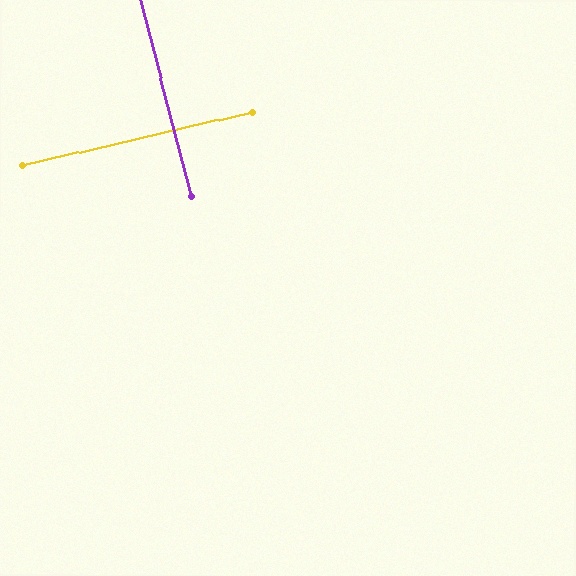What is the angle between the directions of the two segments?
Approximately 88 degrees.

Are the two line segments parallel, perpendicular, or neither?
Perpendicular — they meet at approximately 88°.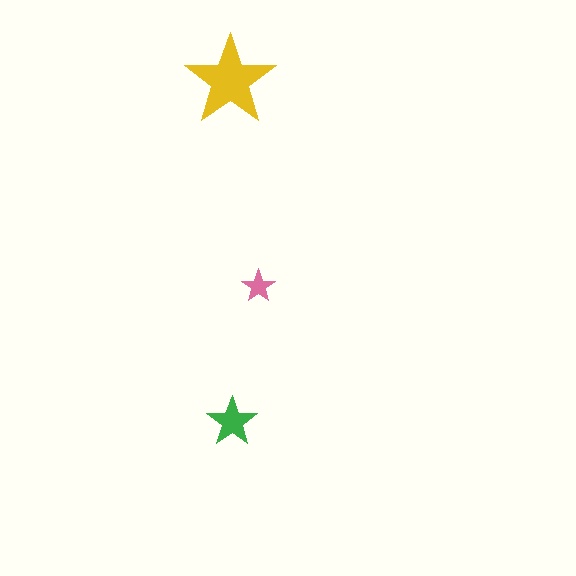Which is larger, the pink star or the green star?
The green one.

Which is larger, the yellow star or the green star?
The yellow one.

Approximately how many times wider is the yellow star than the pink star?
About 3 times wider.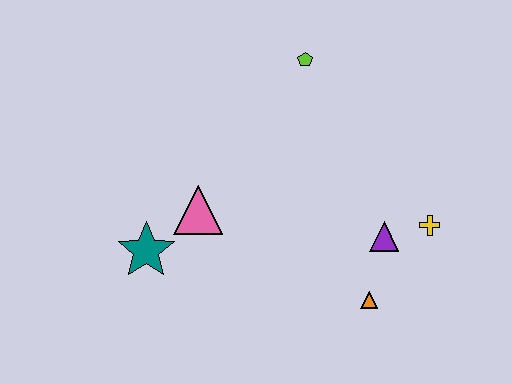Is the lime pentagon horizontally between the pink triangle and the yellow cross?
Yes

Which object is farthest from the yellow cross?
The teal star is farthest from the yellow cross.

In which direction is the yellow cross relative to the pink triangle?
The yellow cross is to the right of the pink triangle.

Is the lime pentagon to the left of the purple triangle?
Yes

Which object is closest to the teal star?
The pink triangle is closest to the teal star.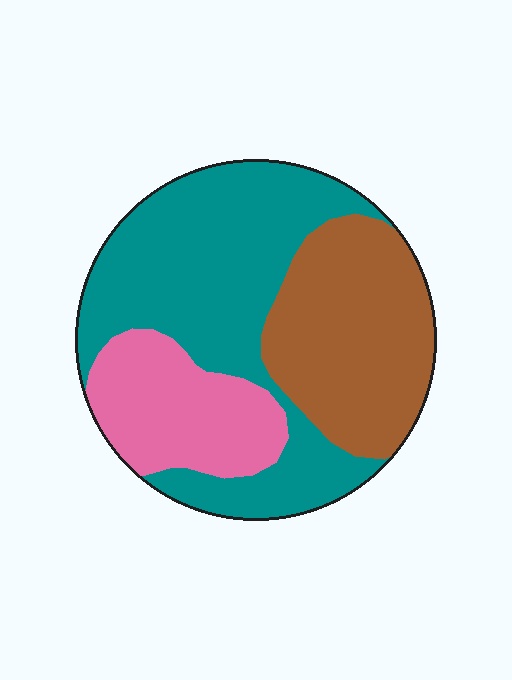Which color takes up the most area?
Teal, at roughly 50%.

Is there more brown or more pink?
Brown.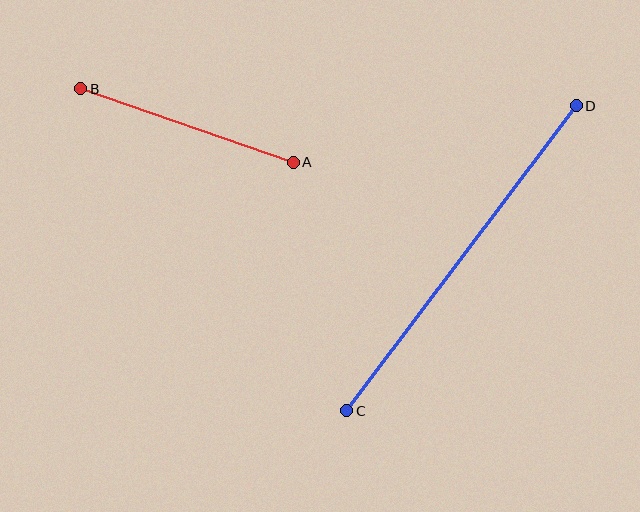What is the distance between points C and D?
The distance is approximately 382 pixels.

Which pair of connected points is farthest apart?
Points C and D are farthest apart.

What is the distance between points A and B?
The distance is approximately 225 pixels.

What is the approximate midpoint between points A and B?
The midpoint is at approximately (187, 125) pixels.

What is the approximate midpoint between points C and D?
The midpoint is at approximately (461, 258) pixels.